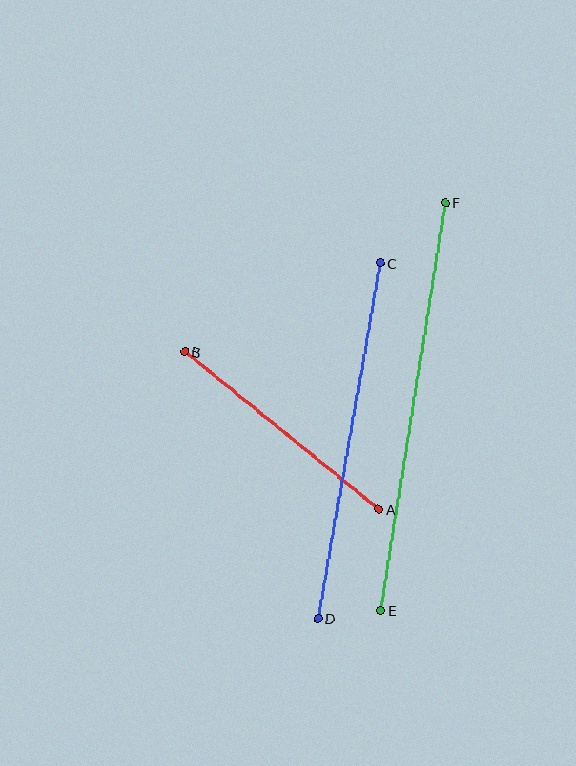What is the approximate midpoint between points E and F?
The midpoint is at approximately (413, 407) pixels.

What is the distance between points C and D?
The distance is approximately 361 pixels.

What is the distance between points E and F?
The distance is approximately 413 pixels.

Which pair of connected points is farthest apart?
Points E and F are farthest apart.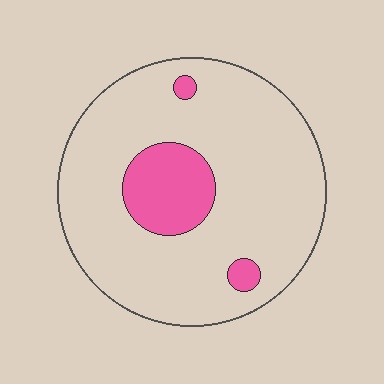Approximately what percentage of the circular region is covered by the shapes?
Approximately 15%.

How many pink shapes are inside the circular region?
3.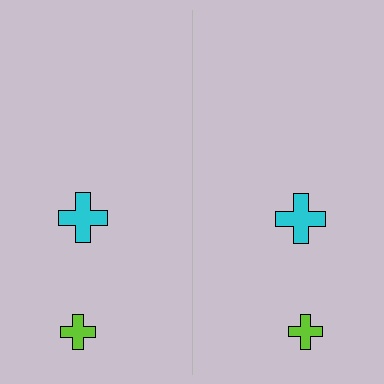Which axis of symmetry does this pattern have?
The pattern has a vertical axis of symmetry running through the center of the image.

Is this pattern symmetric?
Yes, this pattern has bilateral (reflection) symmetry.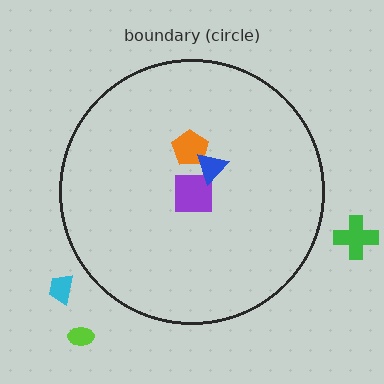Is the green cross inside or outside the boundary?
Outside.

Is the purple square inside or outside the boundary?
Inside.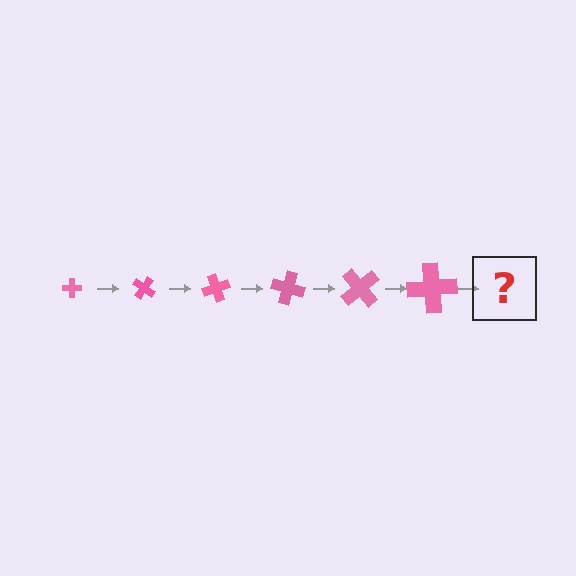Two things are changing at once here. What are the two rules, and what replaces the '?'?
The two rules are that the cross grows larger each step and it rotates 35 degrees each step. The '?' should be a cross, larger than the previous one and rotated 210 degrees from the start.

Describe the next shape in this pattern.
It should be a cross, larger than the previous one and rotated 210 degrees from the start.